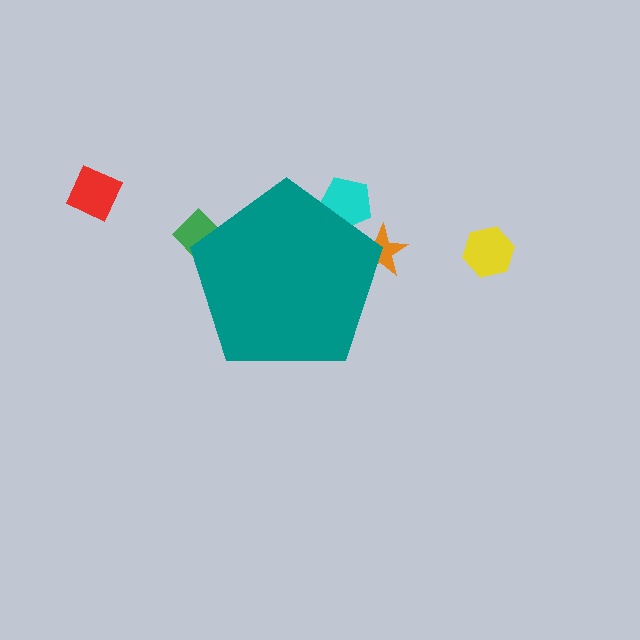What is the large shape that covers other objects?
A teal pentagon.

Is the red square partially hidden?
No, the red square is fully visible.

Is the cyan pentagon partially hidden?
Yes, the cyan pentagon is partially hidden behind the teal pentagon.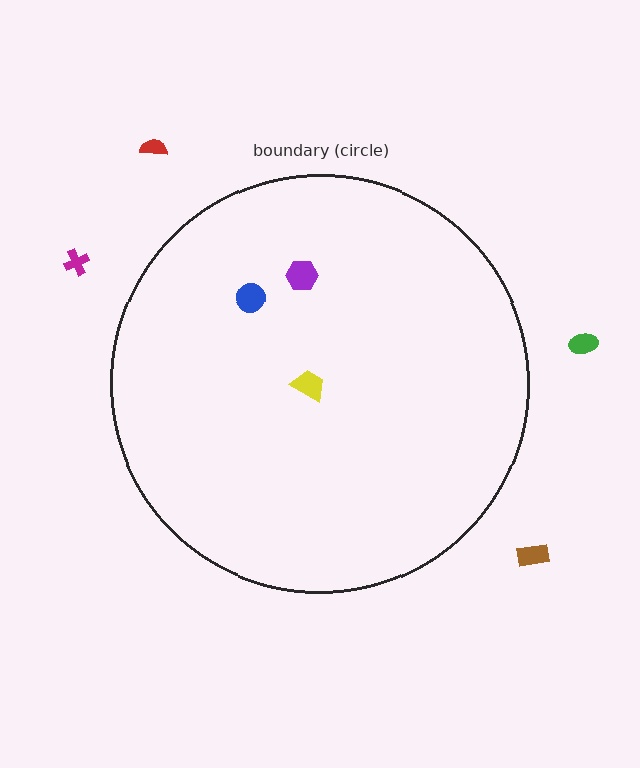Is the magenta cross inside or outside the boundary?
Outside.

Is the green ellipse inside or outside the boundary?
Outside.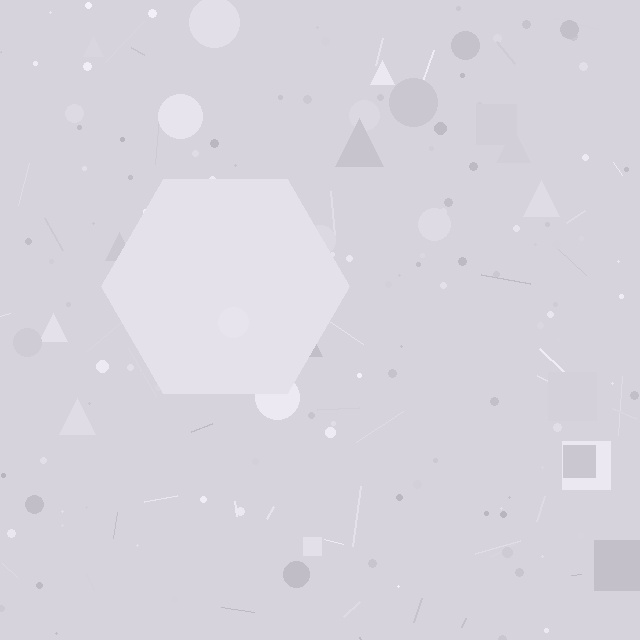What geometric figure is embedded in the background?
A hexagon is embedded in the background.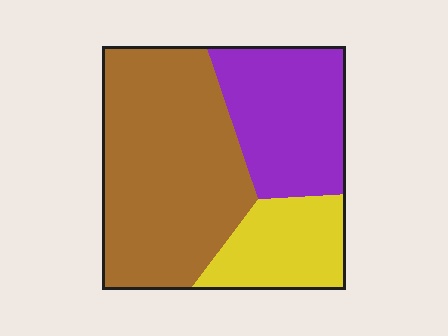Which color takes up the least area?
Yellow, at roughly 20%.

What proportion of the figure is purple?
Purple covers 29% of the figure.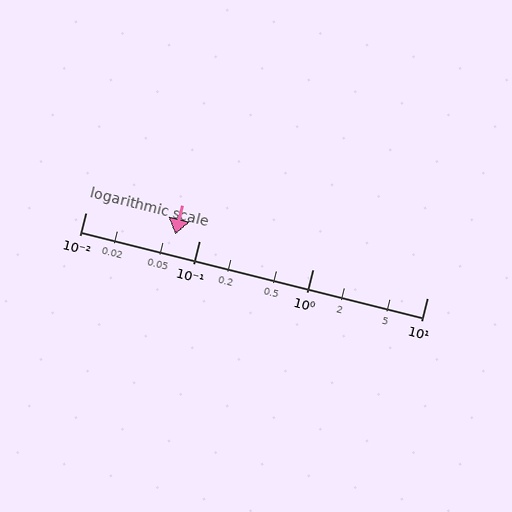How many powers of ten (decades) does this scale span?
The scale spans 3 decades, from 0.01 to 10.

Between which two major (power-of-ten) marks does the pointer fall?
The pointer is between 0.01 and 0.1.